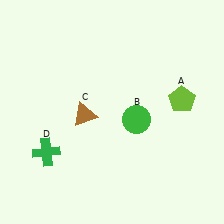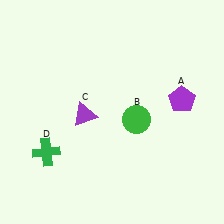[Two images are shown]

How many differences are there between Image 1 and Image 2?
There are 2 differences between the two images.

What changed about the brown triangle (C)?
In Image 1, C is brown. In Image 2, it changed to purple.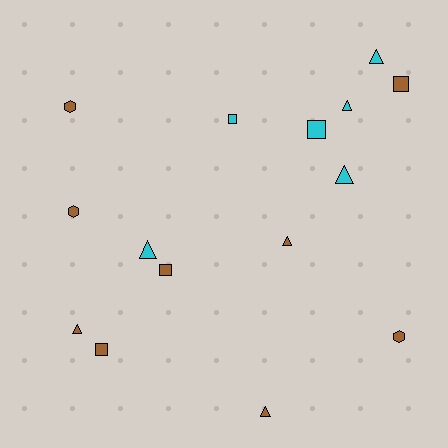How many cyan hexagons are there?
There are no cyan hexagons.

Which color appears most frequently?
Brown, with 9 objects.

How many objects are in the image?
There are 15 objects.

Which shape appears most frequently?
Triangle, with 7 objects.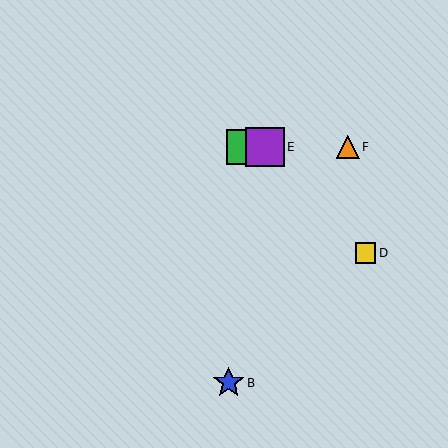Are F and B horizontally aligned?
No, F is at y≈147 and B is at y≈383.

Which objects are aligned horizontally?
Objects A, C, E, F are aligned horizontally.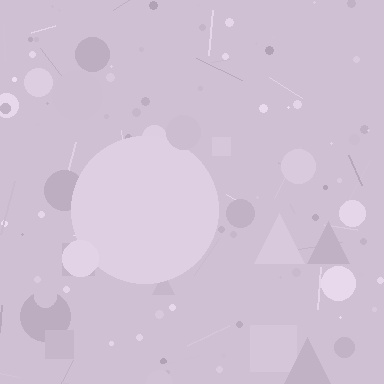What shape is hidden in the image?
A circle is hidden in the image.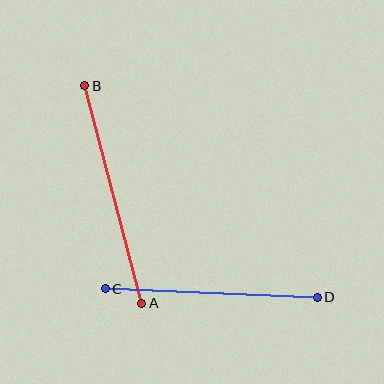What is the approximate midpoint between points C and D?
The midpoint is at approximately (211, 293) pixels.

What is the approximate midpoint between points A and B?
The midpoint is at approximately (113, 195) pixels.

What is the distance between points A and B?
The distance is approximately 225 pixels.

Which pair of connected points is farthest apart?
Points A and B are farthest apart.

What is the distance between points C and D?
The distance is approximately 212 pixels.